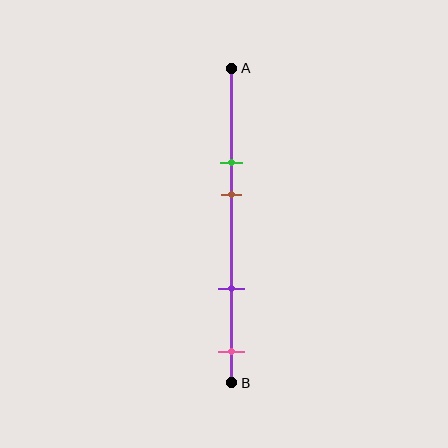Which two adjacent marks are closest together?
The green and brown marks are the closest adjacent pair.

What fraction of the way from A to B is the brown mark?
The brown mark is approximately 40% (0.4) of the way from A to B.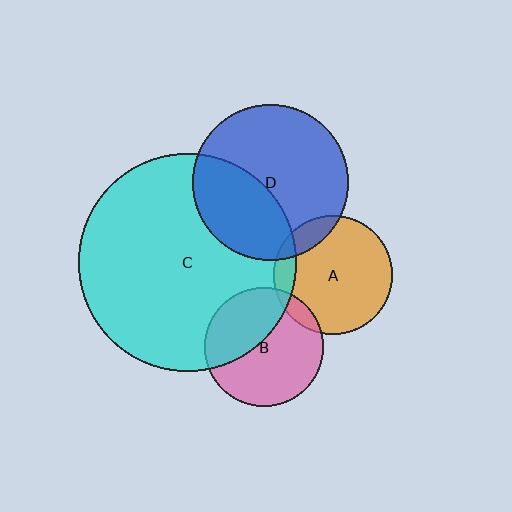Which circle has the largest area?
Circle C (cyan).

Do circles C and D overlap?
Yes.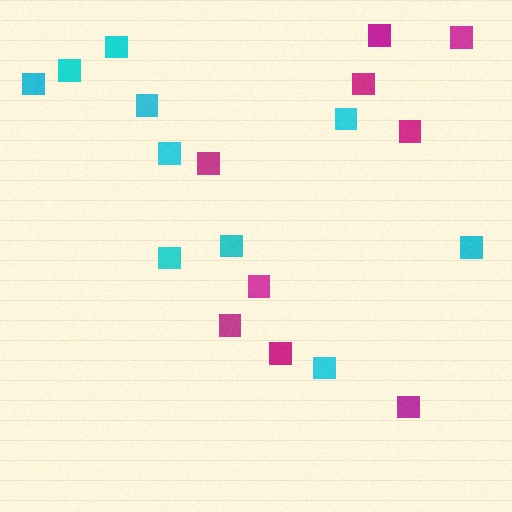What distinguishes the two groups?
There are 2 groups: one group of cyan squares (10) and one group of magenta squares (9).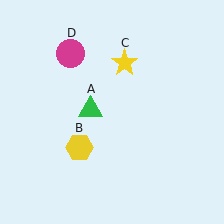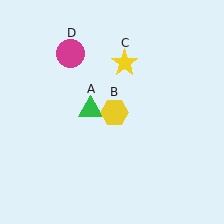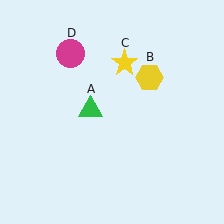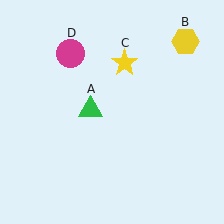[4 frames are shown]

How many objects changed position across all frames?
1 object changed position: yellow hexagon (object B).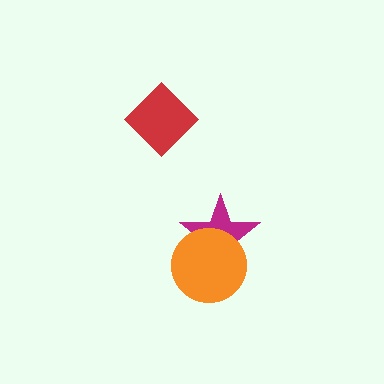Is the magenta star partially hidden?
Yes, it is partially covered by another shape.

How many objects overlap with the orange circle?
1 object overlaps with the orange circle.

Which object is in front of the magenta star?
The orange circle is in front of the magenta star.